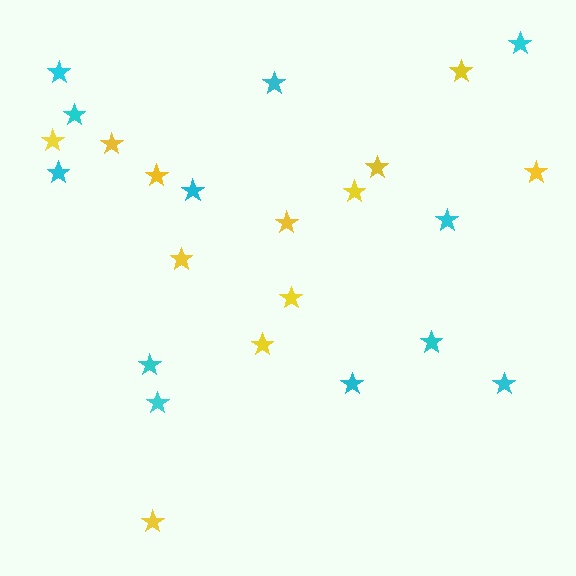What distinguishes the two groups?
There are 2 groups: one group of cyan stars (12) and one group of yellow stars (12).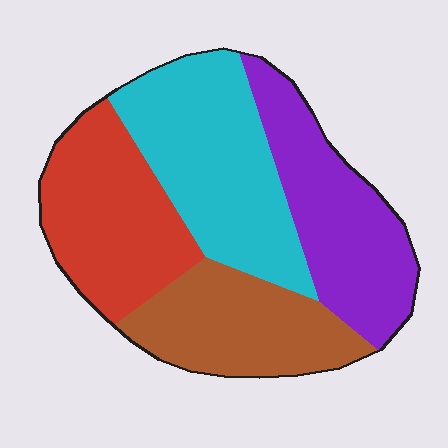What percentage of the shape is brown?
Brown covers 21% of the shape.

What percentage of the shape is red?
Red takes up about one quarter (1/4) of the shape.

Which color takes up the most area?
Cyan, at roughly 30%.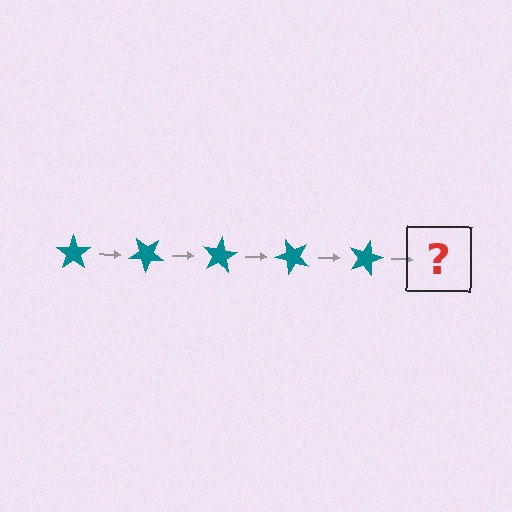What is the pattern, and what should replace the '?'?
The pattern is that the star rotates 40 degrees each step. The '?' should be a teal star rotated 200 degrees.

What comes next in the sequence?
The next element should be a teal star rotated 200 degrees.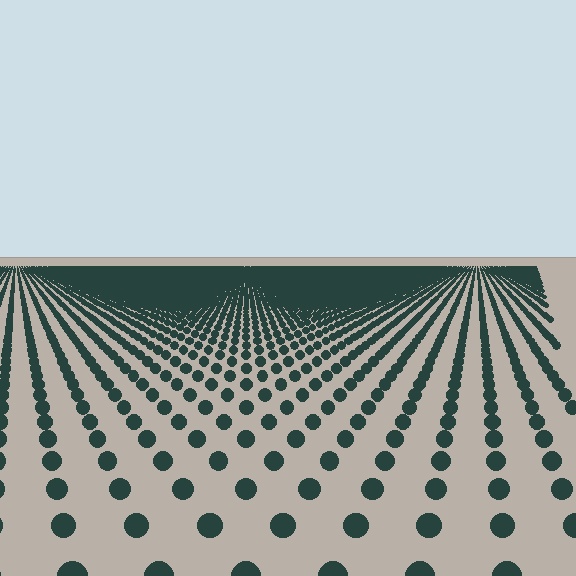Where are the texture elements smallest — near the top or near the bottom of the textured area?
Near the top.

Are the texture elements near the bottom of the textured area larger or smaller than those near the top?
Larger. Near the bottom, elements are closer to the viewer and appear at a bigger on-screen size.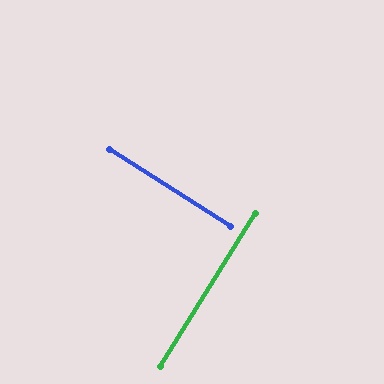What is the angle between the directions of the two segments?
Approximately 90 degrees.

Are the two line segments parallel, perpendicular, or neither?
Perpendicular — they meet at approximately 90°.